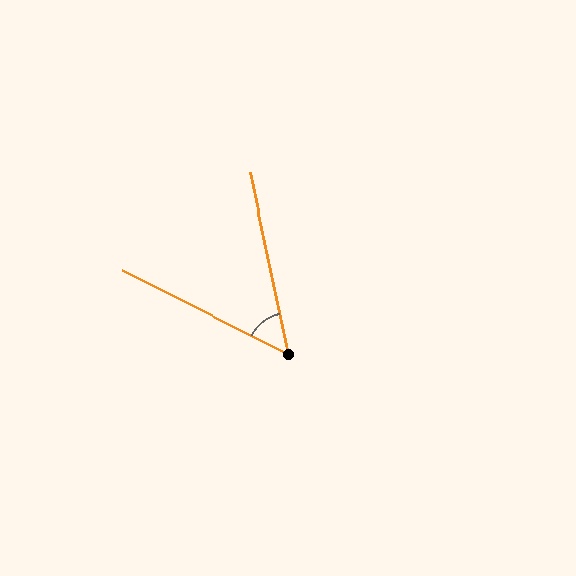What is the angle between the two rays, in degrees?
Approximately 51 degrees.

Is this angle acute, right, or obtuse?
It is acute.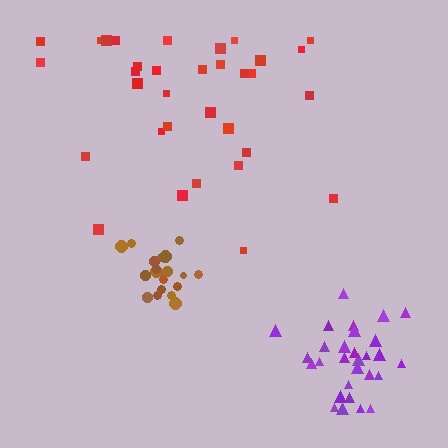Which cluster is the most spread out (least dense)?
Red.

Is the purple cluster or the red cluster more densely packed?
Purple.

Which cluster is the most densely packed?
Brown.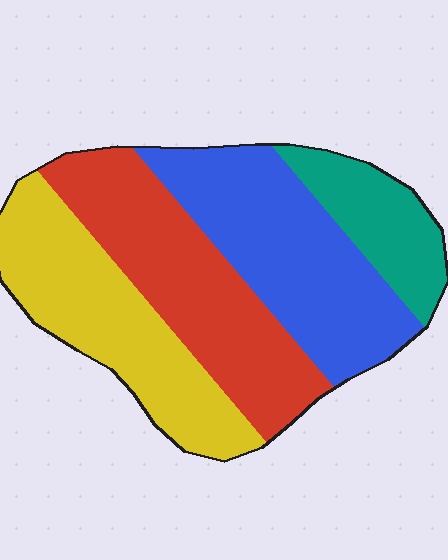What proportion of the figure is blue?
Blue covers about 30% of the figure.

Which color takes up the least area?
Teal, at roughly 15%.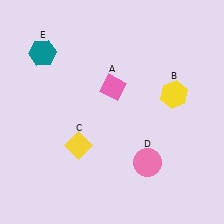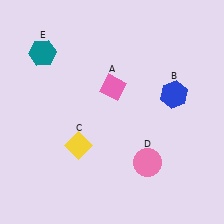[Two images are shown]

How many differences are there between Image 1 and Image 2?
There is 1 difference between the two images.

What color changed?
The hexagon (B) changed from yellow in Image 1 to blue in Image 2.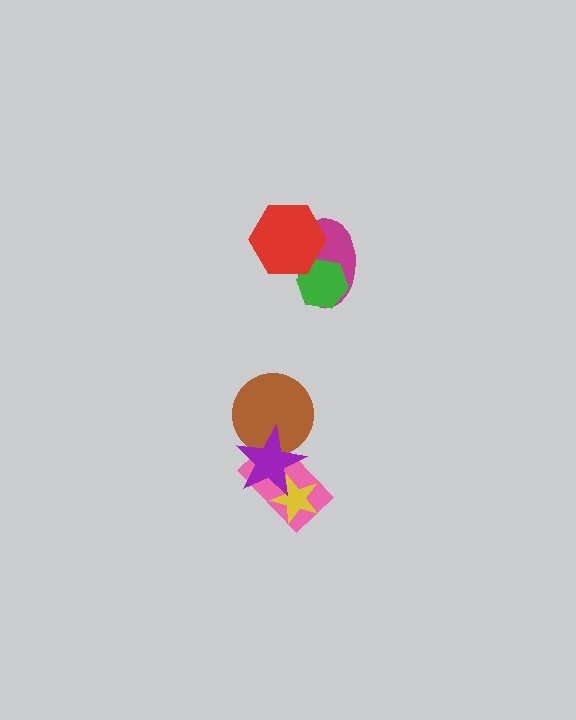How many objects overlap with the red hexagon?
2 objects overlap with the red hexagon.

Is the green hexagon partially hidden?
Yes, it is partially covered by another shape.